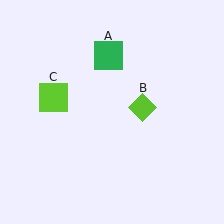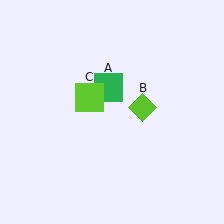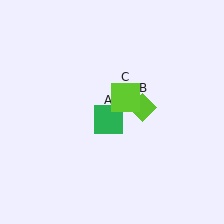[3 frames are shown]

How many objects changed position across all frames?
2 objects changed position: green square (object A), lime square (object C).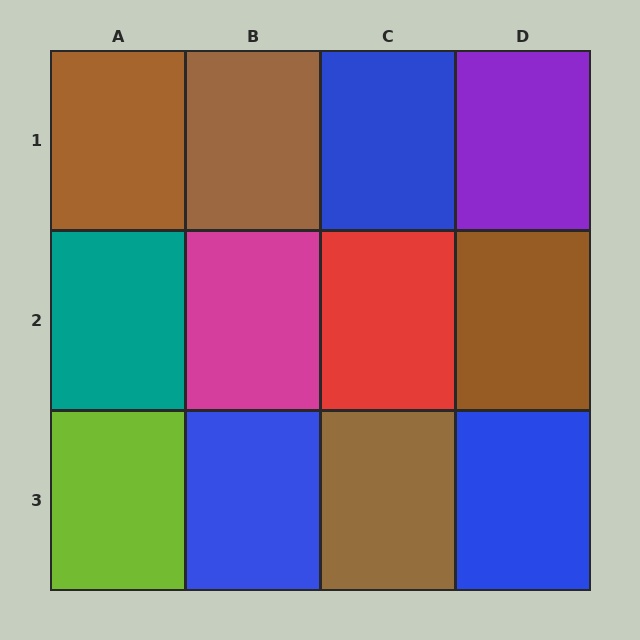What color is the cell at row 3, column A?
Lime.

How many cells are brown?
4 cells are brown.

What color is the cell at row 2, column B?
Magenta.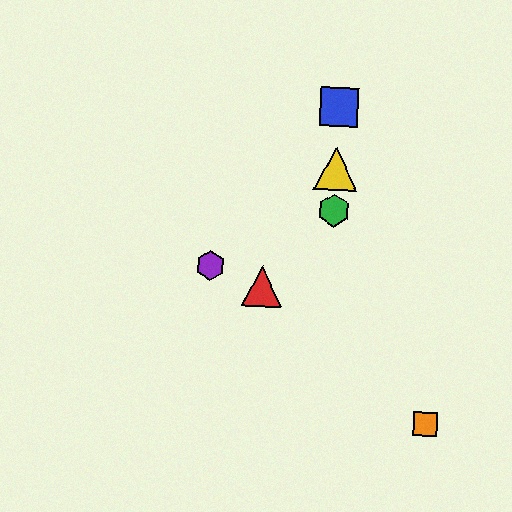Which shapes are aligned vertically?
The blue square, the green hexagon, the yellow triangle are aligned vertically.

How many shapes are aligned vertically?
3 shapes (the blue square, the green hexagon, the yellow triangle) are aligned vertically.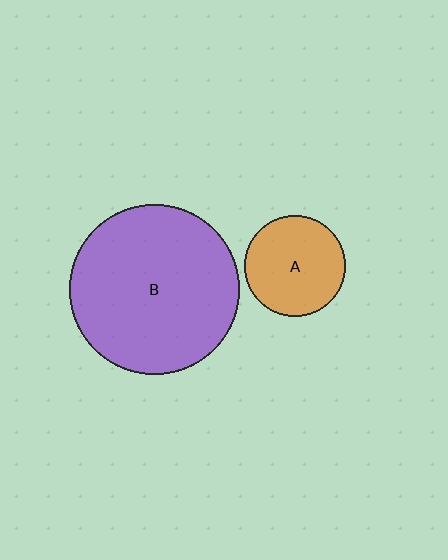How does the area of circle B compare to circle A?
Approximately 2.8 times.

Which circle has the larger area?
Circle B (purple).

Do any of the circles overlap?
No, none of the circles overlap.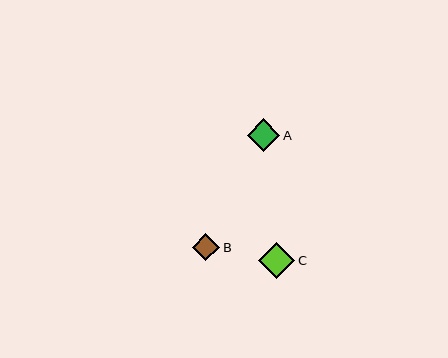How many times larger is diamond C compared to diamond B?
Diamond C is approximately 1.3 times the size of diamond B.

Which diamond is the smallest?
Diamond B is the smallest with a size of approximately 27 pixels.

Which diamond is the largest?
Diamond C is the largest with a size of approximately 36 pixels.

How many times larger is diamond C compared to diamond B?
Diamond C is approximately 1.3 times the size of diamond B.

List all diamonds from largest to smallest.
From largest to smallest: C, A, B.